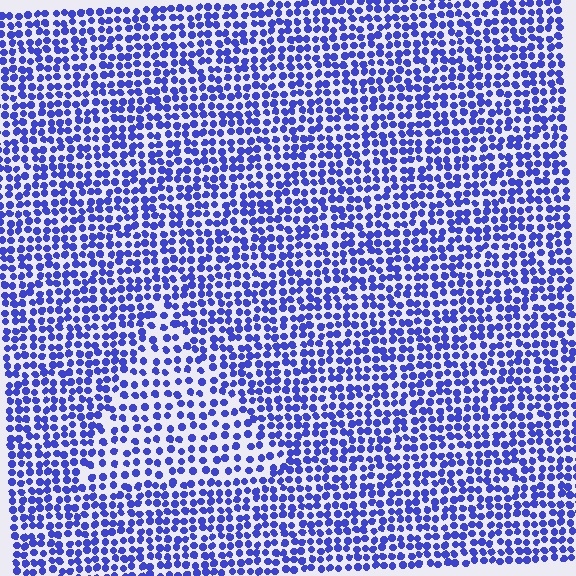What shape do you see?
I see a triangle.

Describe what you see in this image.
The image contains small blue elements arranged at two different densities. A triangle-shaped region is visible where the elements are less densely packed than the surrounding area.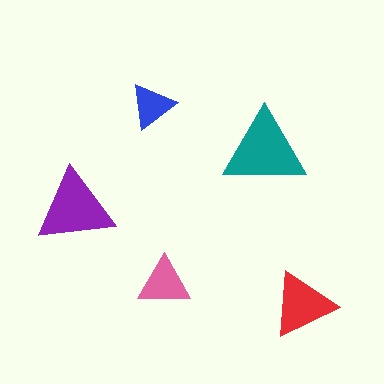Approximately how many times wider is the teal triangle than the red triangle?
About 1.5 times wider.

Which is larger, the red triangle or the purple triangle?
The purple one.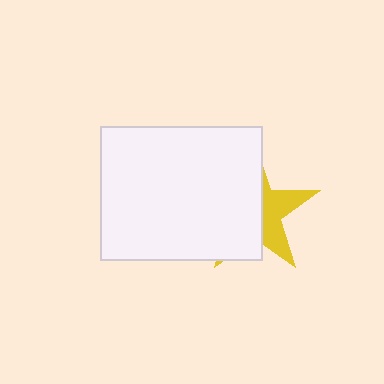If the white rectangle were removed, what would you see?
You would see the complete yellow star.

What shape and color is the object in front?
The object in front is a white rectangle.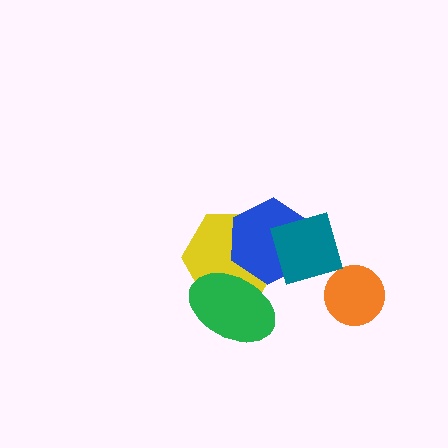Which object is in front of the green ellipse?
The blue hexagon is in front of the green ellipse.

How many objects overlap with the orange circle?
0 objects overlap with the orange circle.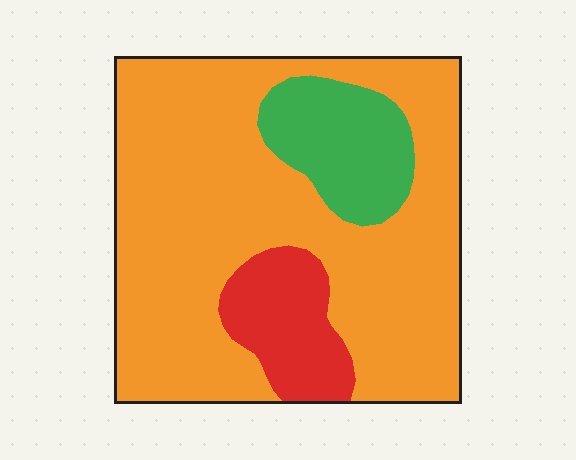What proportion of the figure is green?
Green covers 14% of the figure.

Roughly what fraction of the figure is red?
Red covers around 10% of the figure.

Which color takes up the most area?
Orange, at roughly 75%.